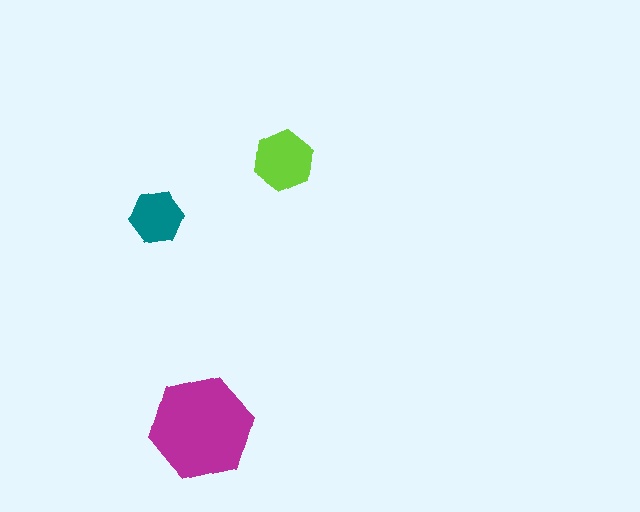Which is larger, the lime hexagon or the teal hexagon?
The lime one.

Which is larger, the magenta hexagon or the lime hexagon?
The magenta one.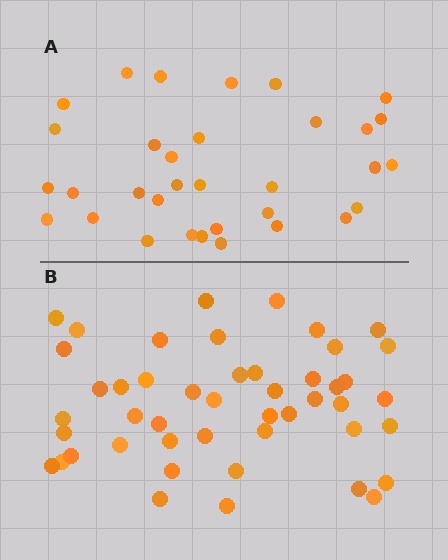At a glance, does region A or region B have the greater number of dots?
Region B (the bottom region) has more dots.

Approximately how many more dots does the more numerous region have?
Region B has approximately 15 more dots than region A.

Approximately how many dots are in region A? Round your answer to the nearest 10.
About 30 dots. (The exact count is 33, which rounds to 30.)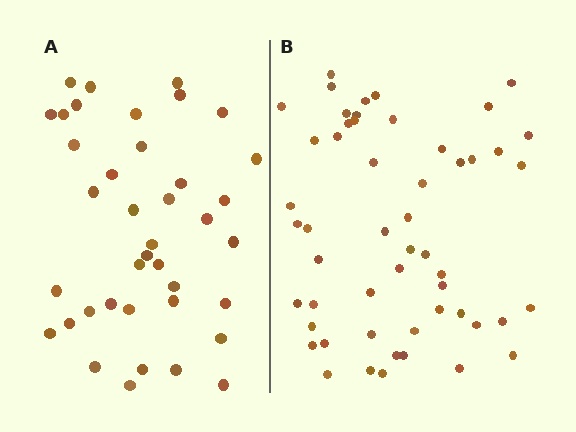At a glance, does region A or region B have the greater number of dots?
Region B (the right region) has more dots.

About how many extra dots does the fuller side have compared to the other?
Region B has approximately 15 more dots than region A.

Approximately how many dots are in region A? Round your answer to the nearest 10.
About 40 dots. (The exact count is 39, which rounds to 40.)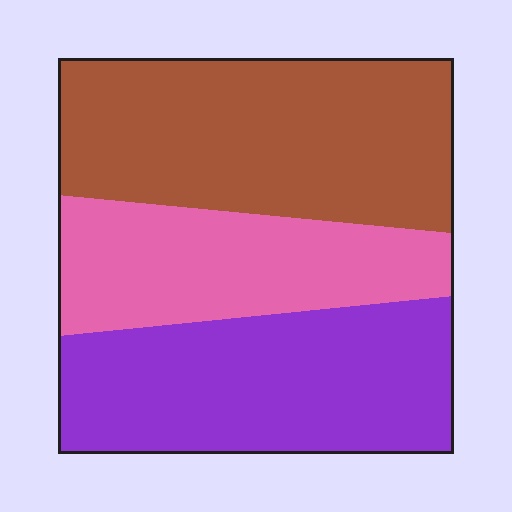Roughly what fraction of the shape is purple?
Purple takes up about one third (1/3) of the shape.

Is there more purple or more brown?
Brown.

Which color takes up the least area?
Pink, at roughly 25%.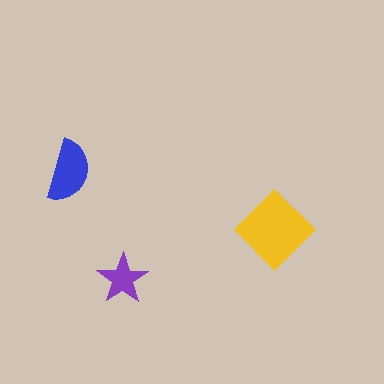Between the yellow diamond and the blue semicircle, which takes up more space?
The yellow diamond.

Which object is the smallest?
The purple star.